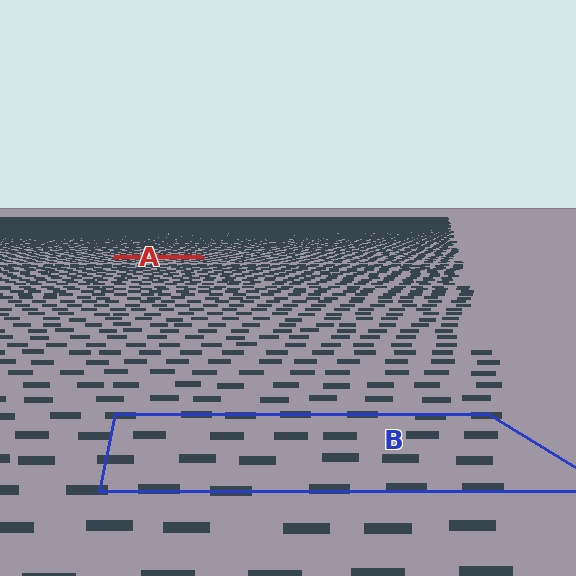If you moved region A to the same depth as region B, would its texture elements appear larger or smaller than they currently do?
They would appear larger. At a closer depth, the same texture elements are projected at a bigger on-screen size.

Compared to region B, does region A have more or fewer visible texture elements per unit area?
Region A has more texture elements per unit area — they are packed more densely because it is farther away.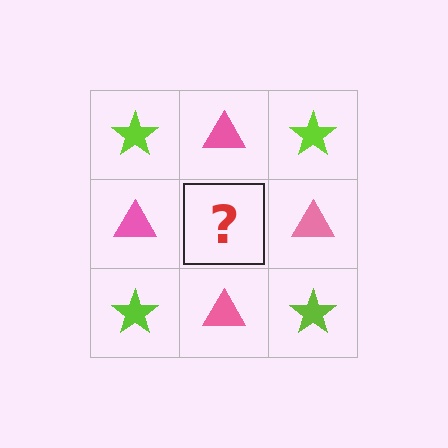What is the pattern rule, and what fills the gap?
The rule is that it alternates lime star and pink triangle in a checkerboard pattern. The gap should be filled with a lime star.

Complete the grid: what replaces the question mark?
The question mark should be replaced with a lime star.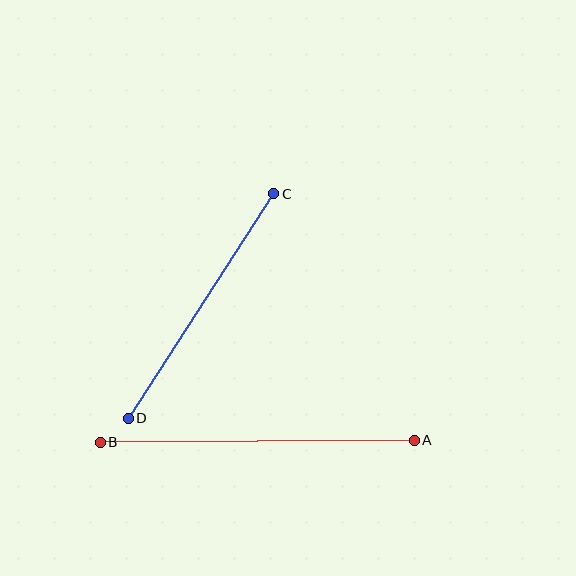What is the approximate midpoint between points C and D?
The midpoint is at approximately (201, 306) pixels.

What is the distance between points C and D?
The distance is approximately 268 pixels.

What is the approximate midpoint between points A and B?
The midpoint is at approximately (257, 441) pixels.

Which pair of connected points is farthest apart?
Points A and B are farthest apart.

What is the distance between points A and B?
The distance is approximately 314 pixels.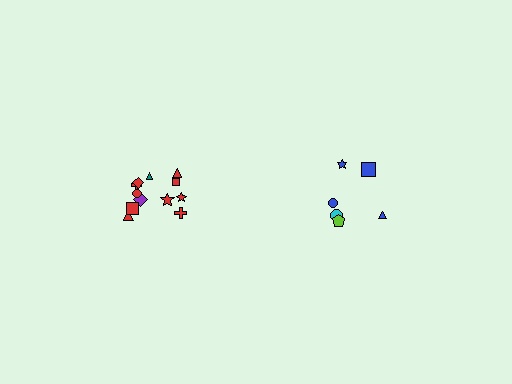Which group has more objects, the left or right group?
The left group.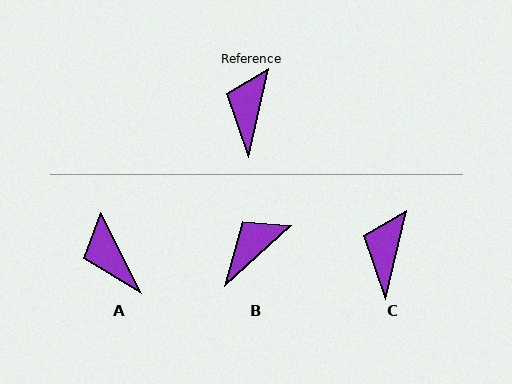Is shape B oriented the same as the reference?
No, it is off by about 35 degrees.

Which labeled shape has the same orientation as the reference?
C.